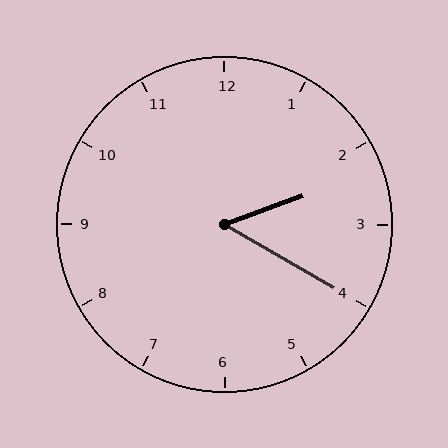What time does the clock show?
2:20.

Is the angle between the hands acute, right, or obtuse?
It is acute.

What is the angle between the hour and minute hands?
Approximately 50 degrees.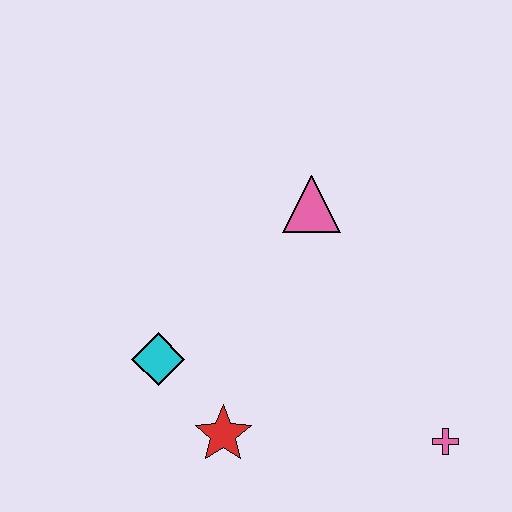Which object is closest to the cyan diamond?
The red star is closest to the cyan diamond.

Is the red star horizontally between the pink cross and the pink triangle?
No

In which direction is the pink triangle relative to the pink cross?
The pink triangle is above the pink cross.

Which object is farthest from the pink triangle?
The pink cross is farthest from the pink triangle.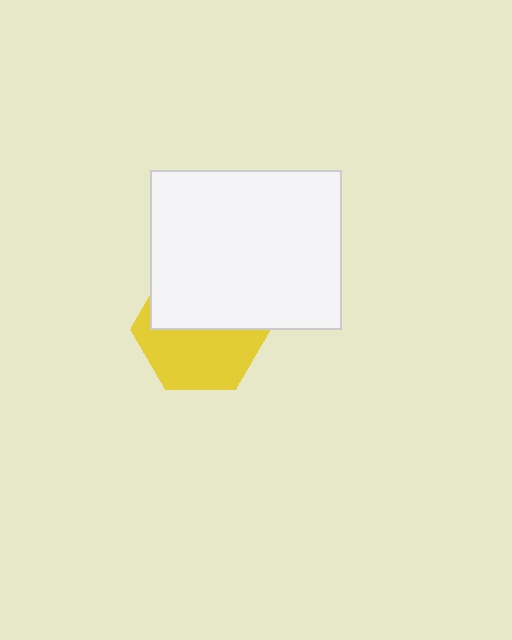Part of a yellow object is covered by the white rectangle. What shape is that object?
It is a hexagon.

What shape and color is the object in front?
The object in front is a white rectangle.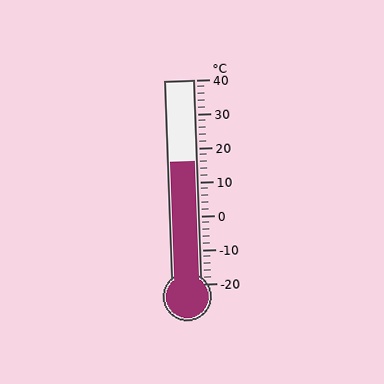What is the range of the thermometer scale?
The thermometer scale ranges from -20°C to 40°C.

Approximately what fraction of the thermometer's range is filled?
The thermometer is filled to approximately 60% of its range.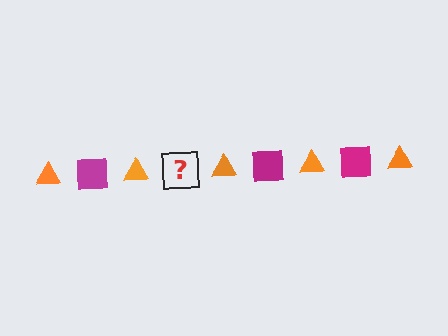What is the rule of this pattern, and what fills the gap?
The rule is that the pattern alternates between orange triangle and magenta square. The gap should be filled with a magenta square.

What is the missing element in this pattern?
The missing element is a magenta square.